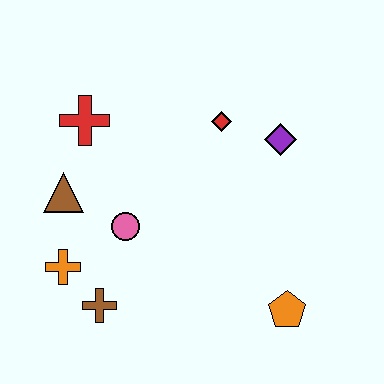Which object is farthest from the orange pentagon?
The red cross is farthest from the orange pentagon.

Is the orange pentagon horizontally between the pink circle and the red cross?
No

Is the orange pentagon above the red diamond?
No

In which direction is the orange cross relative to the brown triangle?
The orange cross is below the brown triangle.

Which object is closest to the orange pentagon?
The purple diamond is closest to the orange pentagon.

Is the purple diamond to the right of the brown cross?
Yes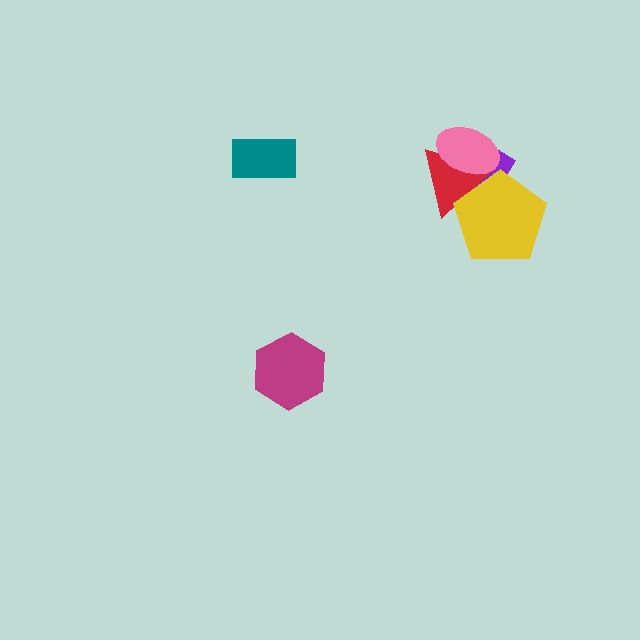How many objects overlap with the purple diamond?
3 objects overlap with the purple diamond.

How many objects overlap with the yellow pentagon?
2 objects overlap with the yellow pentagon.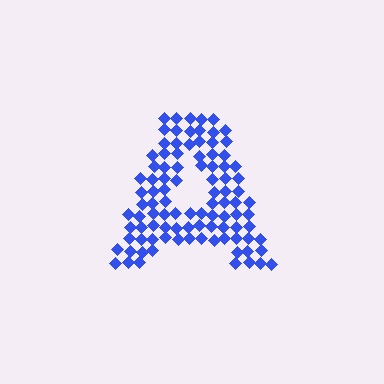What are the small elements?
The small elements are diamonds.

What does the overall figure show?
The overall figure shows the letter A.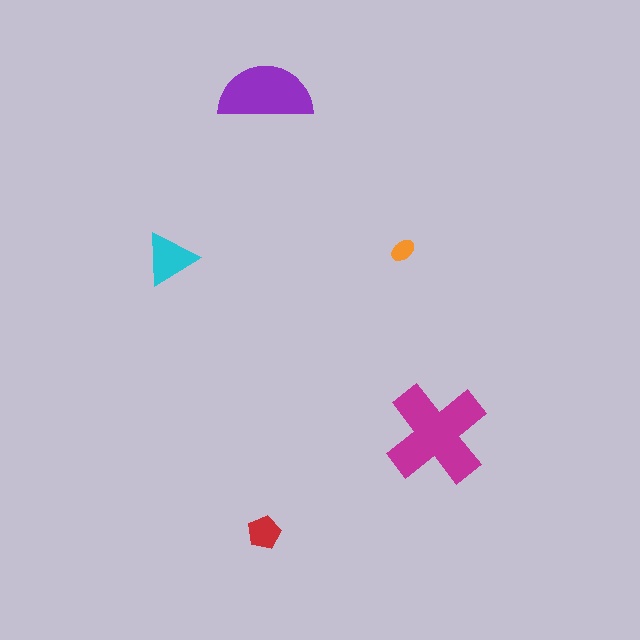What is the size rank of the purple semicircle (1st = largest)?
2nd.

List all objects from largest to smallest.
The magenta cross, the purple semicircle, the cyan triangle, the red pentagon, the orange ellipse.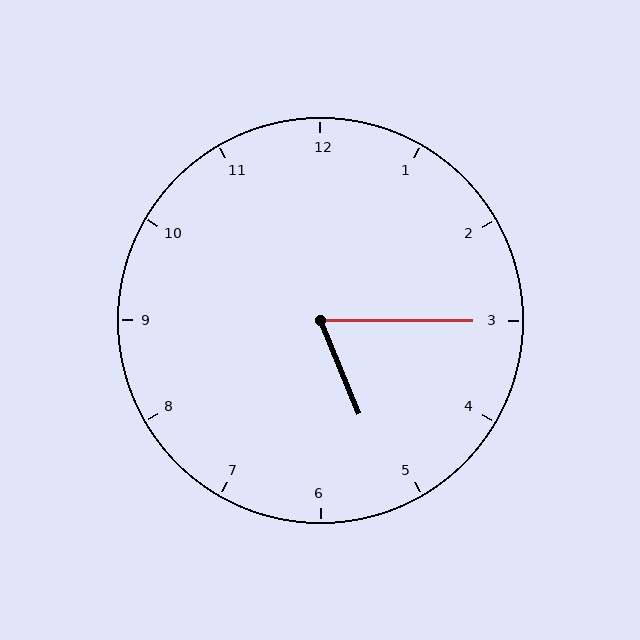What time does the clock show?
5:15.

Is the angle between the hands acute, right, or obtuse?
It is acute.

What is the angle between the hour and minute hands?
Approximately 68 degrees.